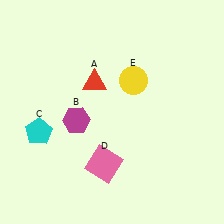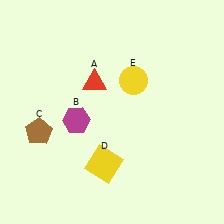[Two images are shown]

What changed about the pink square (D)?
In Image 1, D is pink. In Image 2, it changed to yellow.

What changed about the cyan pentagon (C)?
In Image 1, C is cyan. In Image 2, it changed to brown.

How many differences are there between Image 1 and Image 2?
There are 2 differences between the two images.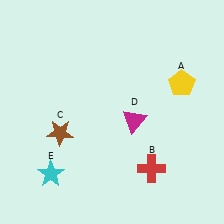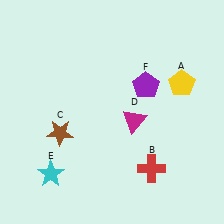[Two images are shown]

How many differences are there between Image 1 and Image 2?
There is 1 difference between the two images.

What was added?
A purple pentagon (F) was added in Image 2.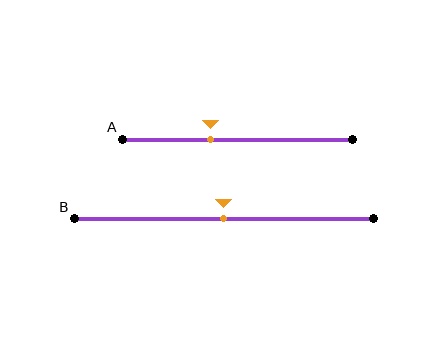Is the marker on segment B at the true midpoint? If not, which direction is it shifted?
Yes, the marker on segment B is at the true midpoint.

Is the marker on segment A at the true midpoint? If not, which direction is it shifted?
No, the marker on segment A is shifted to the left by about 11% of the segment length.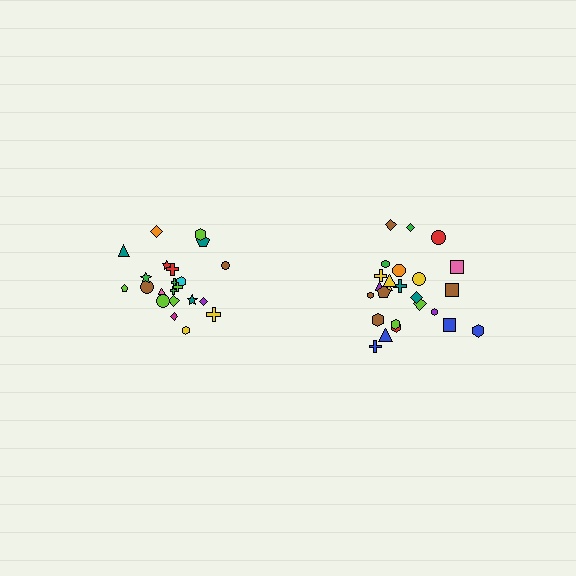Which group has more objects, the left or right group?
The right group.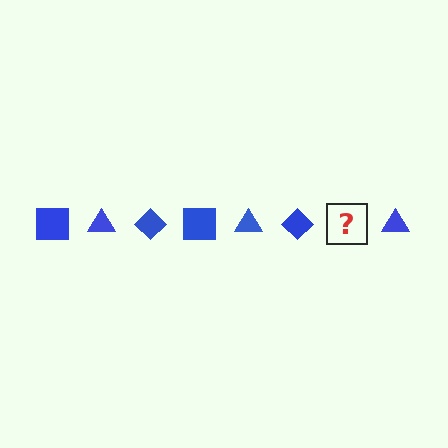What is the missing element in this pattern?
The missing element is a blue square.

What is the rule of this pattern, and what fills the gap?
The rule is that the pattern cycles through square, triangle, diamond shapes in blue. The gap should be filled with a blue square.